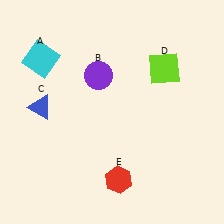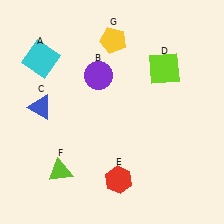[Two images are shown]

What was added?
A lime triangle (F), a yellow pentagon (G) were added in Image 2.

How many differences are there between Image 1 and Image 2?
There are 2 differences between the two images.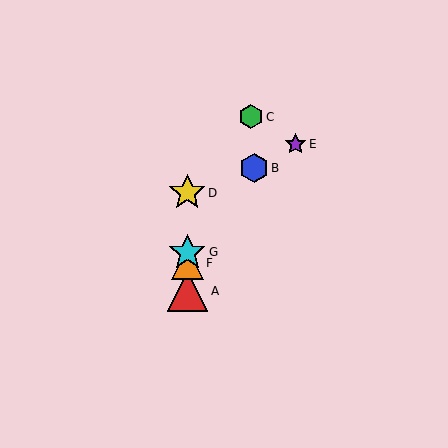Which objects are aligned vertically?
Objects A, D, F, G are aligned vertically.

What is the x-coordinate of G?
Object G is at x≈187.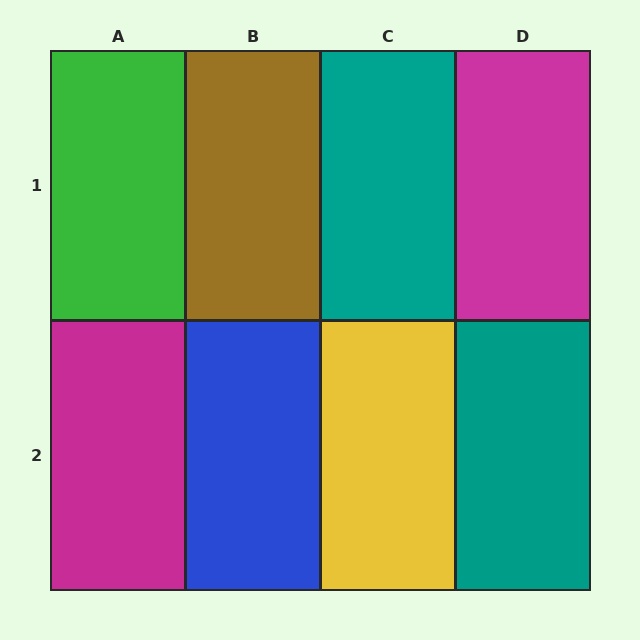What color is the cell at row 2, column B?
Blue.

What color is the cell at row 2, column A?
Magenta.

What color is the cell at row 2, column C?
Yellow.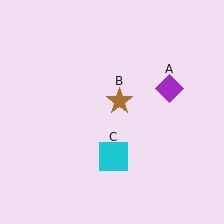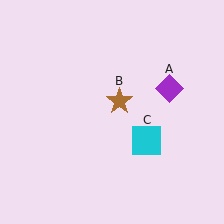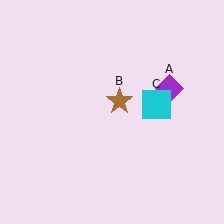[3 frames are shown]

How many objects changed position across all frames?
1 object changed position: cyan square (object C).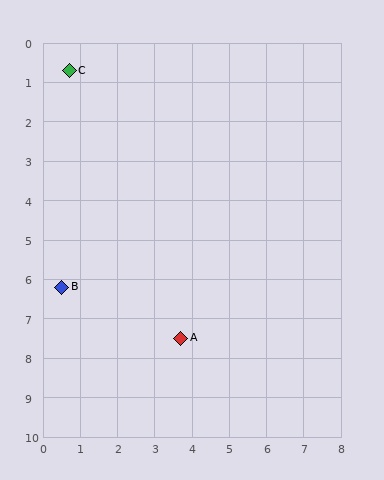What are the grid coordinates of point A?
Point A is at approximately (3.7, 7.5).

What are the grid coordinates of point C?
Point C is at approximately (0.7, 0.7).